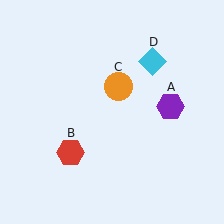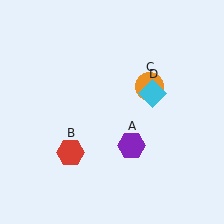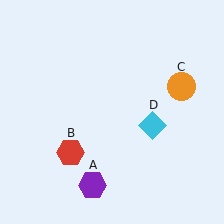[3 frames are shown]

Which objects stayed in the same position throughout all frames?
Red hexagon (object B) remained stationary.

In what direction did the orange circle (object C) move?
The orange circle (object C) moved right.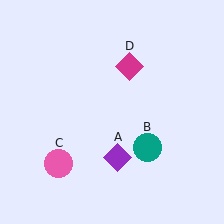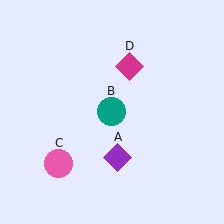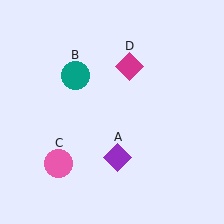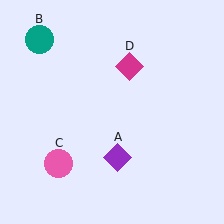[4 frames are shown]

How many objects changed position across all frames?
1 object changed position: teal circle (object B).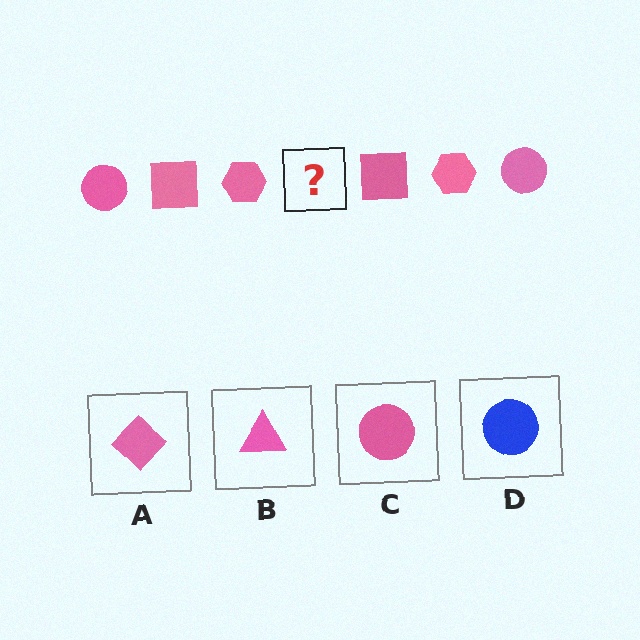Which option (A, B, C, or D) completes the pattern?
C.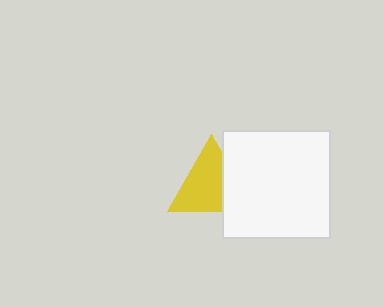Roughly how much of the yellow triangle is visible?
Most of it is visible (roughly 70%).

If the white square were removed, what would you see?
You would see the complete yellow triangle.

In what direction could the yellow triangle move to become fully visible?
The yellow triangle could move left. That would shift it out from behind the white square entirely.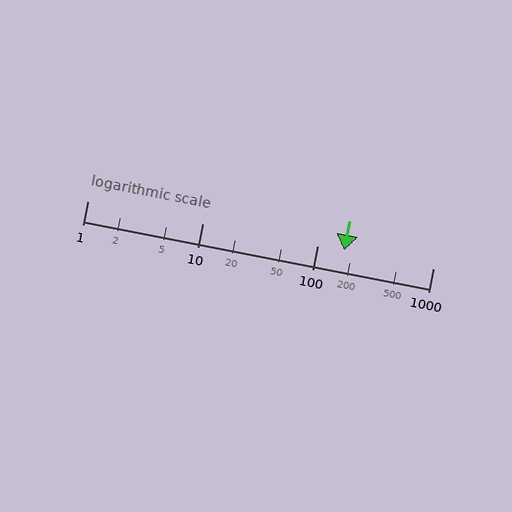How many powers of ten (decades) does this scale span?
The scale spans 3 decades, from 1 to 1000.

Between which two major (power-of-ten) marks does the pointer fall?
The pointer is between 100 and 1000.